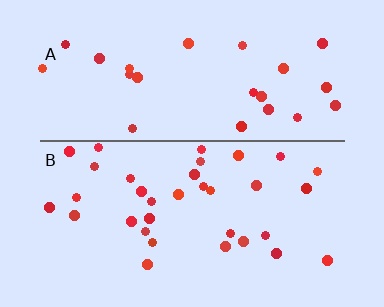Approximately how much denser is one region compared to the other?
Approximately 1.3× — region B over region A.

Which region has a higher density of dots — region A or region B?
B (the bottom).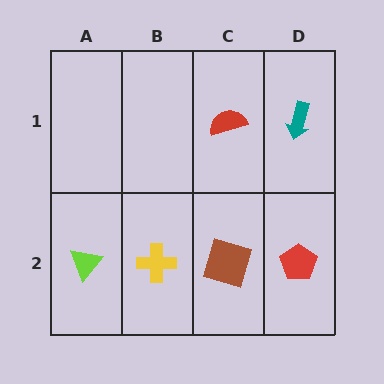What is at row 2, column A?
A lime triangle.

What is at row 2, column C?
A brown square.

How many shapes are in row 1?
2 shapes.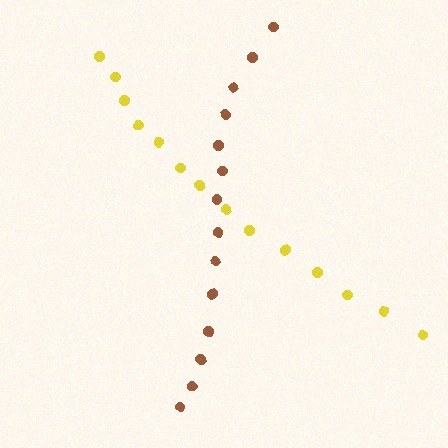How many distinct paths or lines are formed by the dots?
There are 2 distinct paths.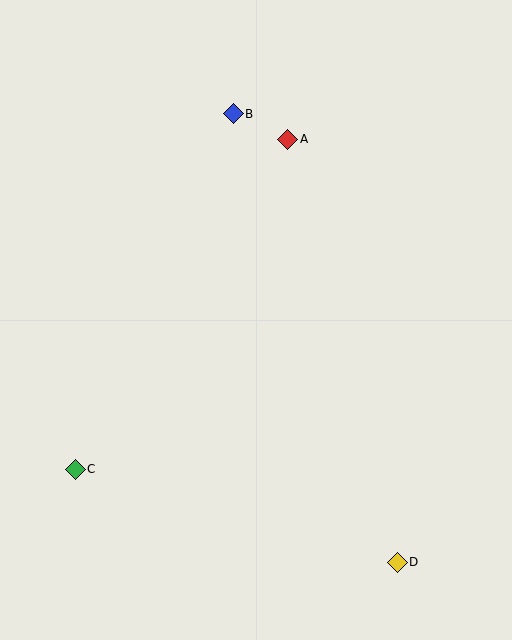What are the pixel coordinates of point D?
Point D is at (397, 562).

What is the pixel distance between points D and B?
The distance between D and B is 478 pixels.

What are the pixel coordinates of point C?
Point C is at (75, 469).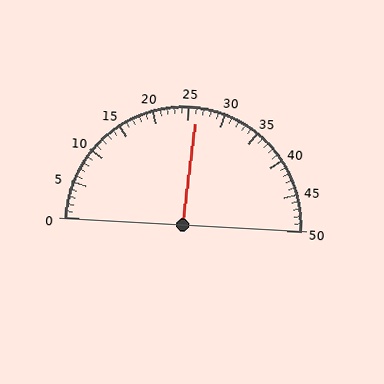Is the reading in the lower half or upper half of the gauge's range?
The reading is in the upper half of the range (0 to 50).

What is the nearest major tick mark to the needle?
The nearest major tick mark is 25.